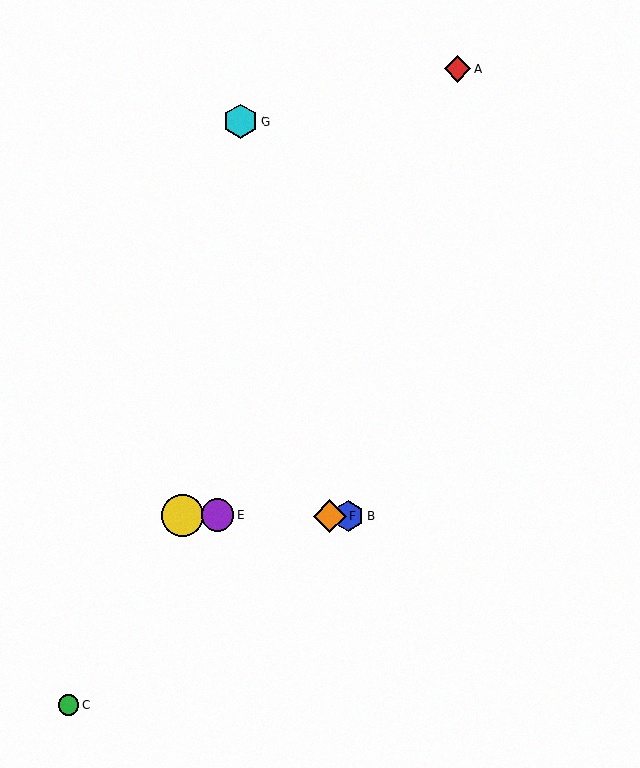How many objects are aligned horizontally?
4 objects (B, D, E, F) are aligned horizontally.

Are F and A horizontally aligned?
No, F is at y≈516 and A is at y≈69.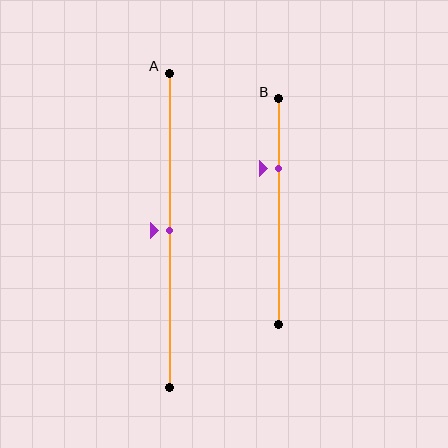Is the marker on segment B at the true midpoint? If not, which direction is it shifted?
No, the marker on segment B is shifted upward by about 19% of the segment length.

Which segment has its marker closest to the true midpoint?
Segment A has its marker closest to the true midpoint.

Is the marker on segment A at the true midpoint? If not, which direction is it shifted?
Yes, the marker on segment A is at the true midpoint.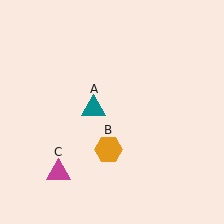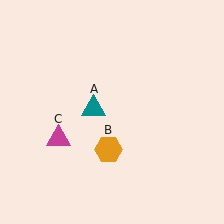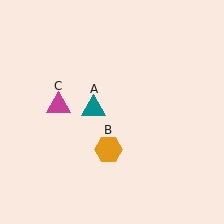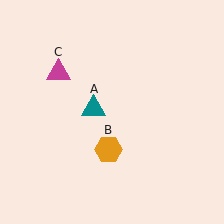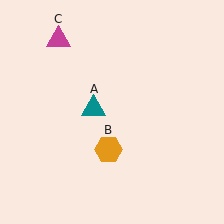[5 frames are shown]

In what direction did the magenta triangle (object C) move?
The magenta triangle (object C) moved up.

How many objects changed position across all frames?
1 object changed position: magenta triangle (object C).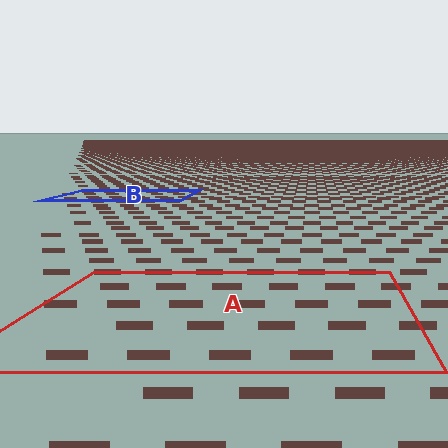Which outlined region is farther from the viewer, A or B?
Region B is farther from the viewer — the texture elements inside it appear smaller and more densely packed.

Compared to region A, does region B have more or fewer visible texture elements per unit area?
Region B has more texture elements per unit area — they are packed more densely because it is farther away.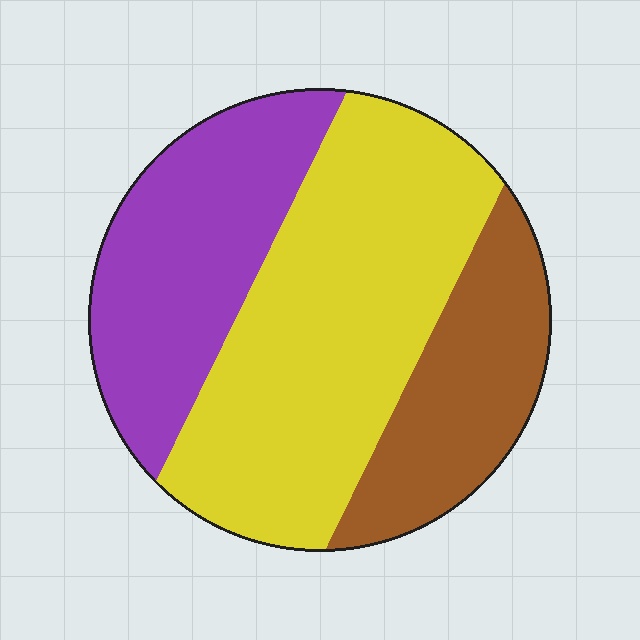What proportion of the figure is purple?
Purple takes up about one third (1/3) of the figure.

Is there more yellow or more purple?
Yellow.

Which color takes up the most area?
Yellow, at roughly 50%.